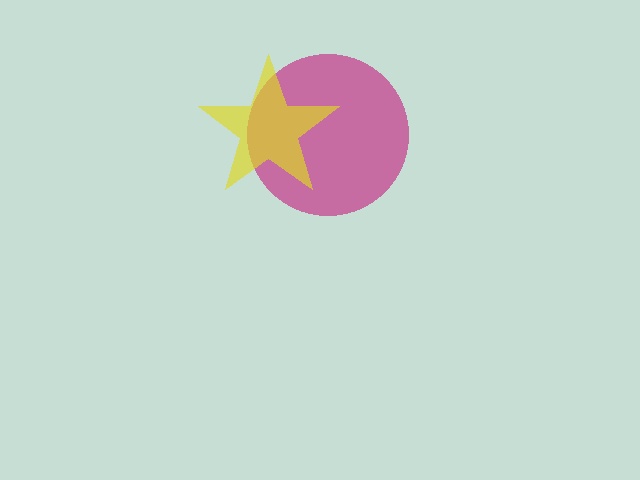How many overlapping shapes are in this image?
There are 2 overlapping shapes in the image.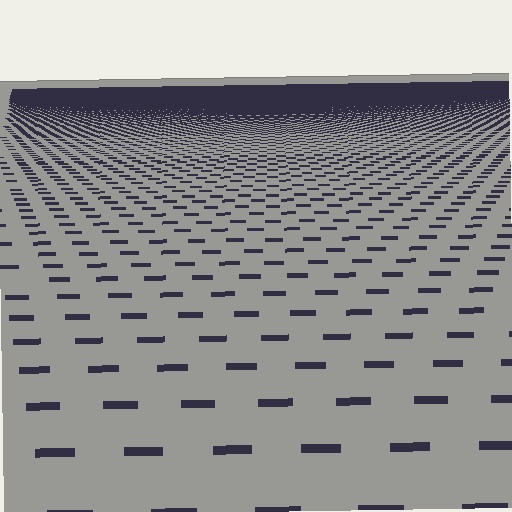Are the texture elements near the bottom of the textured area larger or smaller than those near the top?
Larger. Near the bottom, elements are closer to the viewer and appear at a bigger on-screen size.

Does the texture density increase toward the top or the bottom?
Density increases toward the top.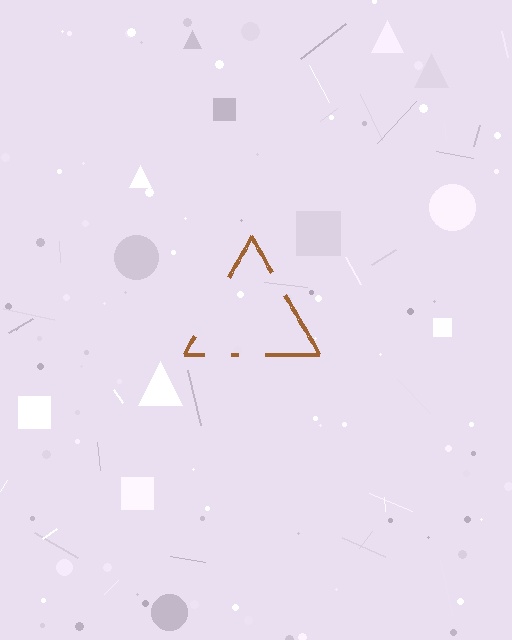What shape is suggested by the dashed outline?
The dashed outline suggests a triangle.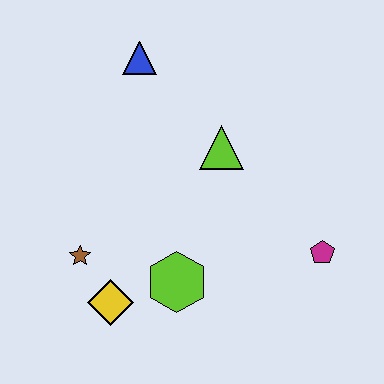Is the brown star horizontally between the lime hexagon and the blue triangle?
No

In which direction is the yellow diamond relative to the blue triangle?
The yellow diamond is below the blue triangle.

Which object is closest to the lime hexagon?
The yellow diamond is closest to the lime hexagon.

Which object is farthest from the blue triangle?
The magenta pentagon is farthest from the blue triangle.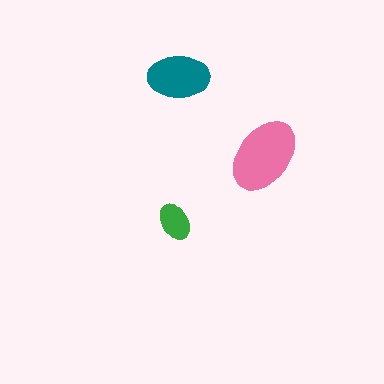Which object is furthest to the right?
The pink ellipse is rightmost.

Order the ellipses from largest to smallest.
the pink one, the teal one, the green one.